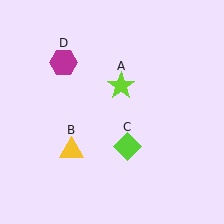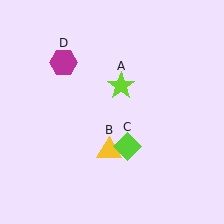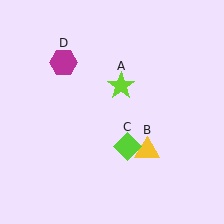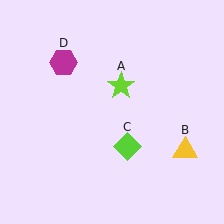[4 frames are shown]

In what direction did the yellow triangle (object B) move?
The yellow triangle (object B) moved right.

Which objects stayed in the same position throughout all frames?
Lime star (object A) and lime diamond (object C) and magenta hexagon (object D) remained stationary.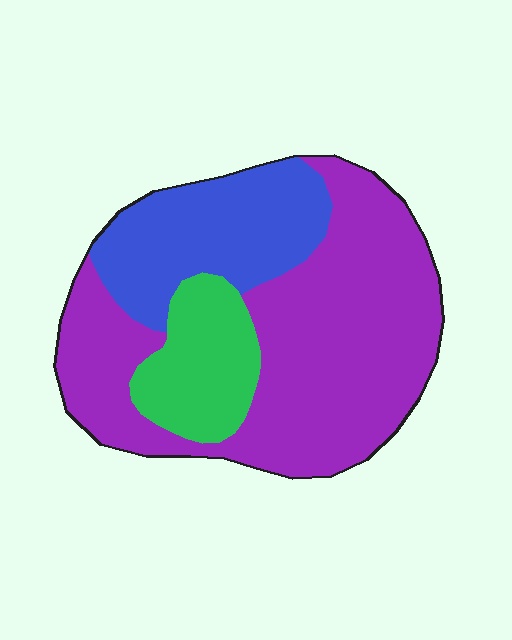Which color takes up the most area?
Purple, at roughly 60%.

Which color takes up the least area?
Green, at roughly 15%.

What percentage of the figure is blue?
Blue takes up less than a quarter of the figure.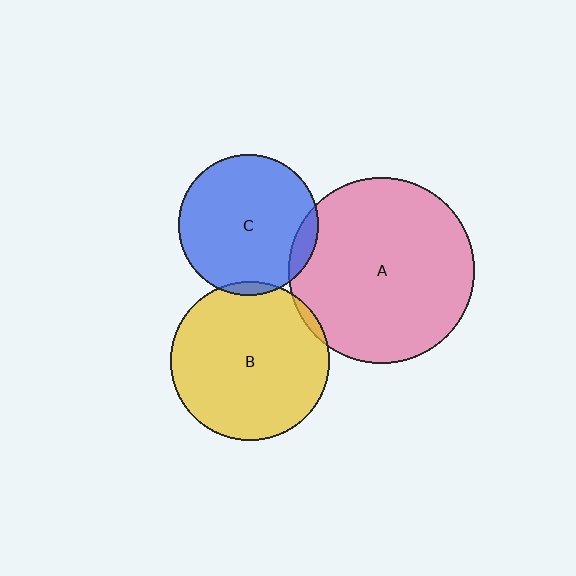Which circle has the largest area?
Circle A (pink).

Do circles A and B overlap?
Yes.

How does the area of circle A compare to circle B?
Approximately 1.4 times.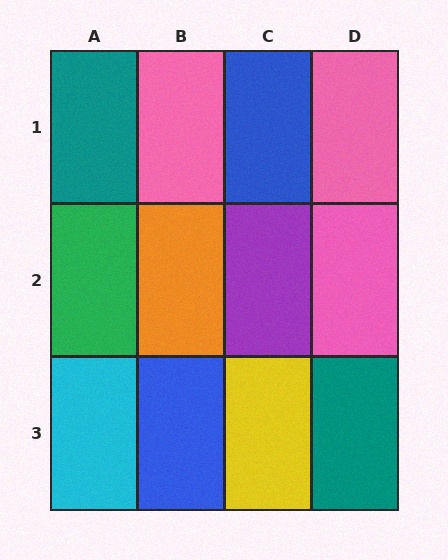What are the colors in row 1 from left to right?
Teal, pink, blue, pink.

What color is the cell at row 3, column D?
Teal.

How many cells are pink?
3 cells are pink.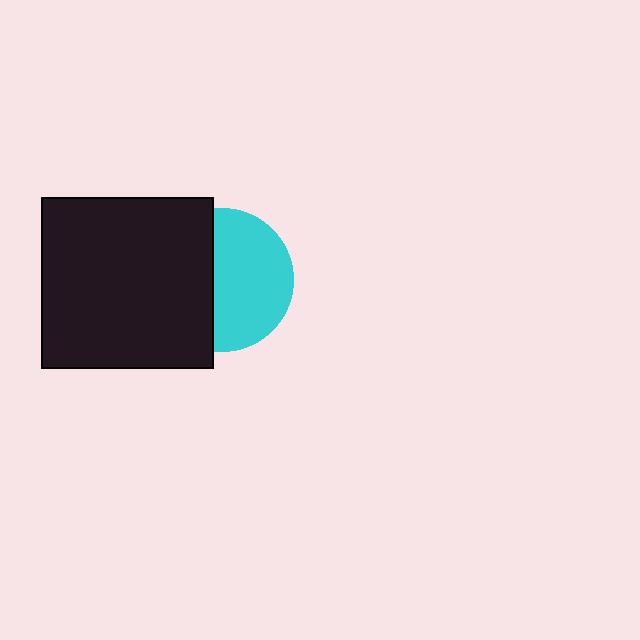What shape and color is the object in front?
The object in front is a black square.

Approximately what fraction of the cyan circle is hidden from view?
Roughly 43% of the cyan circle is hidden behind the black square.